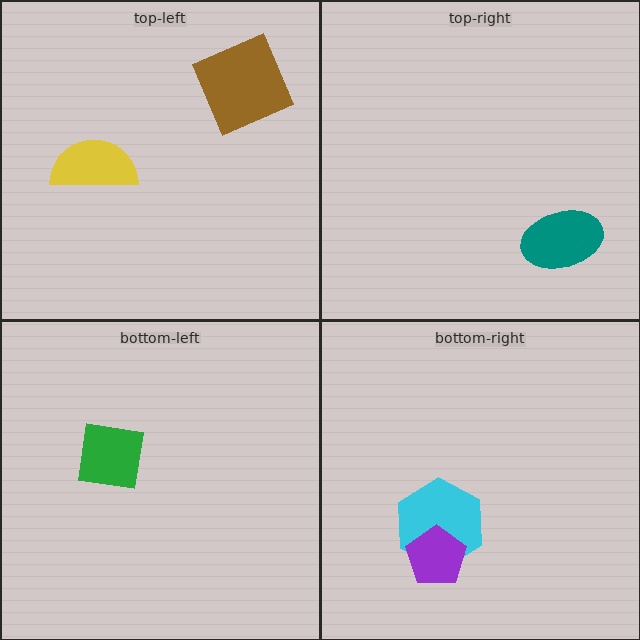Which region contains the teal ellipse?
The top-right region.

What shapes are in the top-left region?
The yellow semicircle, the brown square.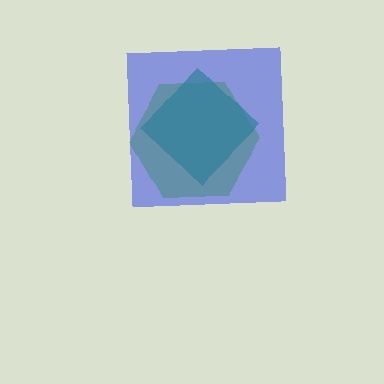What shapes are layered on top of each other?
The layered shapes are: a lime hexagon, a green diamond, a blue square.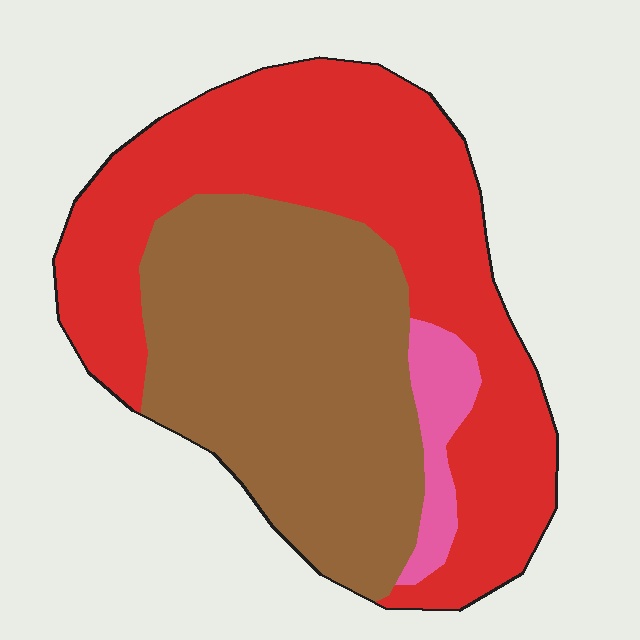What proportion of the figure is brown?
Brown covers 44% of the figure.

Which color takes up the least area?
Pink, at roughly 5%.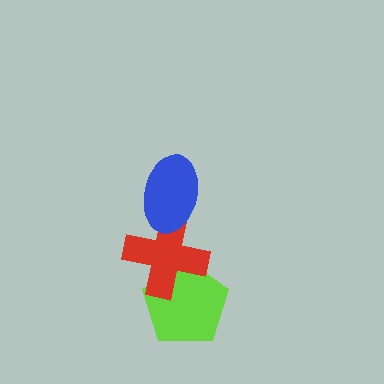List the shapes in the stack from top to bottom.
From top to bottom: the blue ellipse, the red cross, the lime pentagon.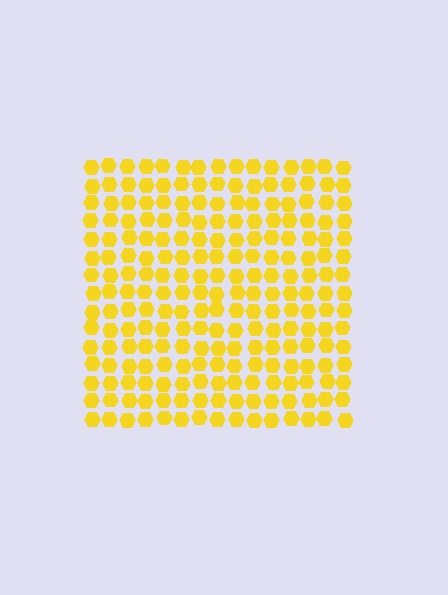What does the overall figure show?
The overall figure shows a square.